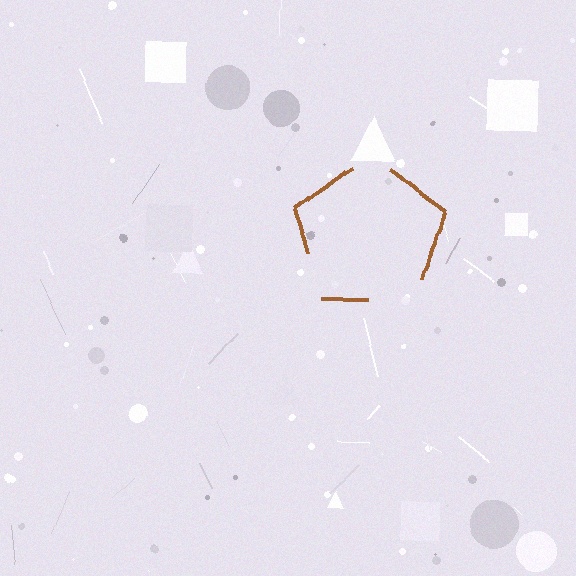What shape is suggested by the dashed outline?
The dashed outline suggests a pentagon.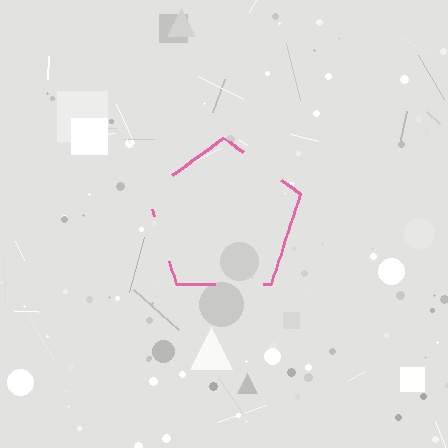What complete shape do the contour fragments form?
The contour fragments form a pentagon.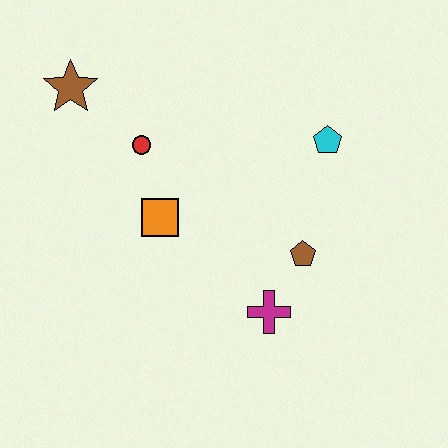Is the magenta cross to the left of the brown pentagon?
Yes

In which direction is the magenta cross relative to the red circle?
The magenta cross is below the red circle.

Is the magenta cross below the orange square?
Yes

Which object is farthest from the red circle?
The magenta cross is farthest from the red circle.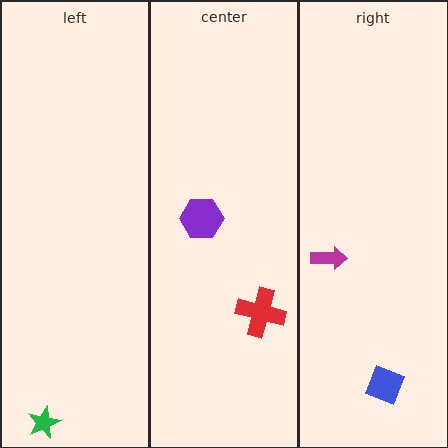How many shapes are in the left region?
1.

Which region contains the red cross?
The center region.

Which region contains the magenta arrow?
The right region.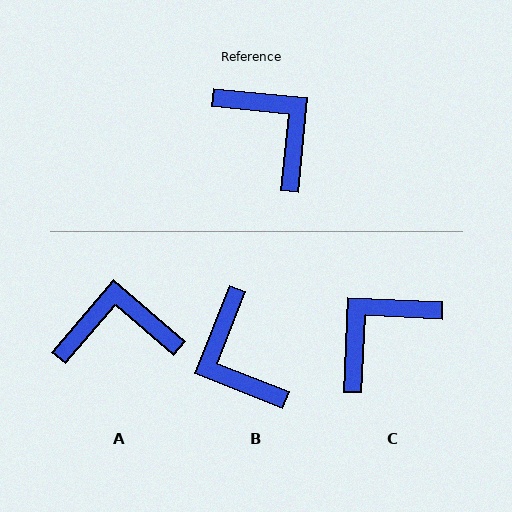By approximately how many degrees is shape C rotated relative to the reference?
Approximately 93 degrees counter-clockwise.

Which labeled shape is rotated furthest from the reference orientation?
B, about 164 degrees away.